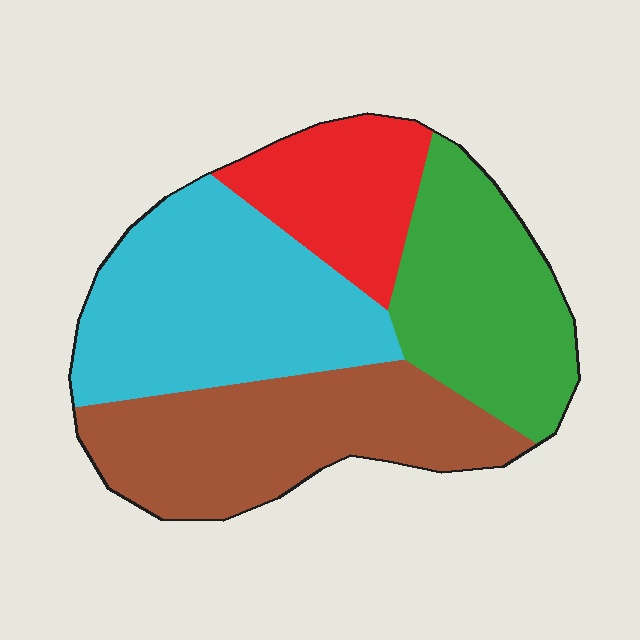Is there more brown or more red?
Brown.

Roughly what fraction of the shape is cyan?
Cyan covers 31% of the shape.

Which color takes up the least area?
Red, at roughly 15%.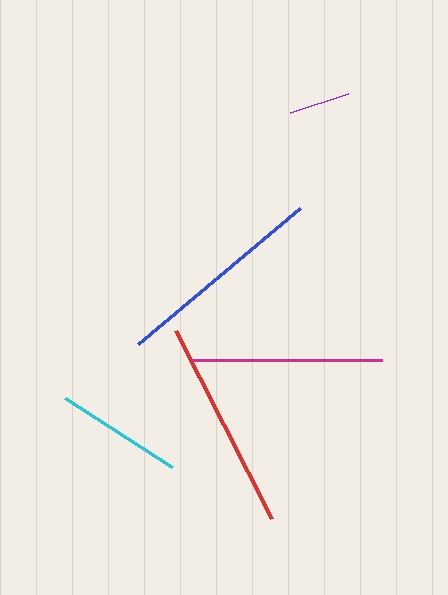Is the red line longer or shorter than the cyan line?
The red line is longer than the cyan line.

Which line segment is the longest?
The blue line is the longest at approximately 212 pixels.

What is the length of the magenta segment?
The magenta segment is approximately 191 pixels long.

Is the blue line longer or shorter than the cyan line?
The blue line is longer than the cyan line.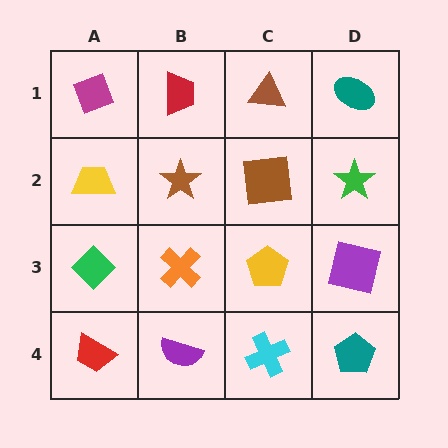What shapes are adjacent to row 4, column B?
An orange cross (row 3, column B), a red trapezoid (row 4, column A), a cyan cross (row 4, column C).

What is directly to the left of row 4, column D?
A cyan cross.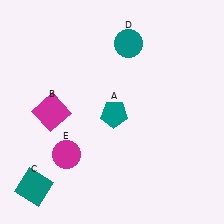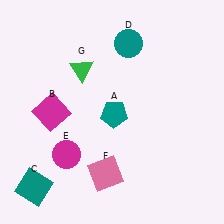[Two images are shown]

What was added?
A pink square (F), a green triangle (G) were added in Image 2.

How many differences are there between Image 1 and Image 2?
There are 2 differences between the two images.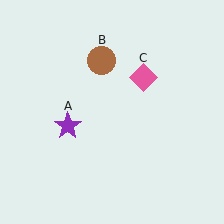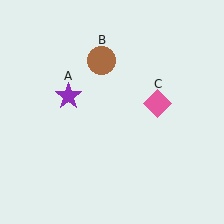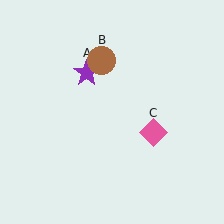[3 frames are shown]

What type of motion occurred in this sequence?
The purple star (object A), pink diamond (object C) rotated clockwise around the center of the scene.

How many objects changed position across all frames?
2 objects changed position: purple star (object A), pink diamond (object C).